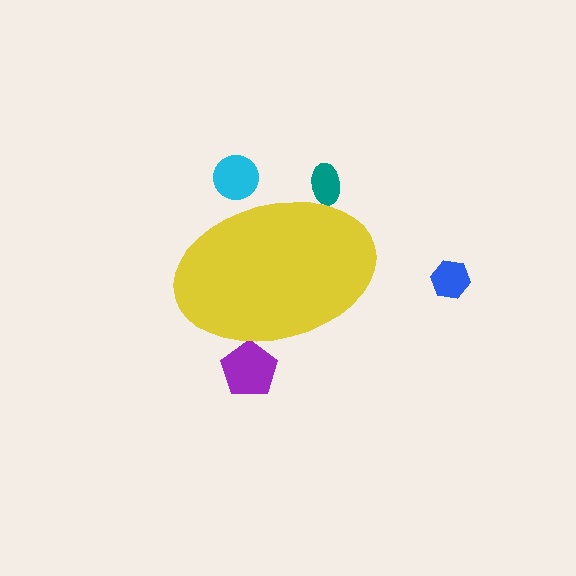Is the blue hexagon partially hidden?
No, the blue hexagon is fully visible.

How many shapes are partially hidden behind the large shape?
3 shapes are partially hidden.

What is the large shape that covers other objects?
A yellow ellipse.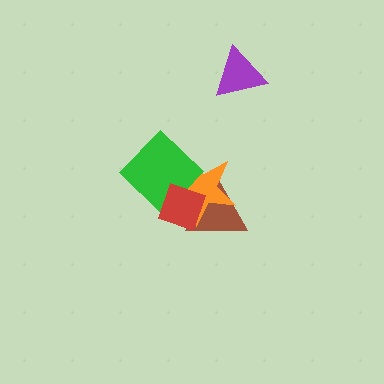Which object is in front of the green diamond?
The red diamond is in front of the green diamond.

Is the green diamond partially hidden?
Yes, it is partially covered by another shape.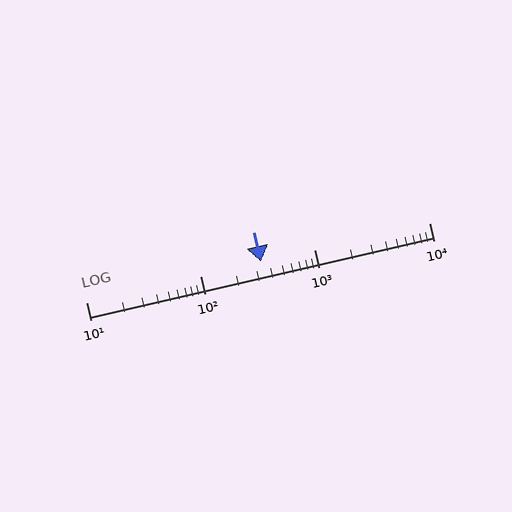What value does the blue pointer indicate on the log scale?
The pointer indicates approximately 340.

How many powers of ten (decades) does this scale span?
The scale spans 3 decades, from 10 to 10000.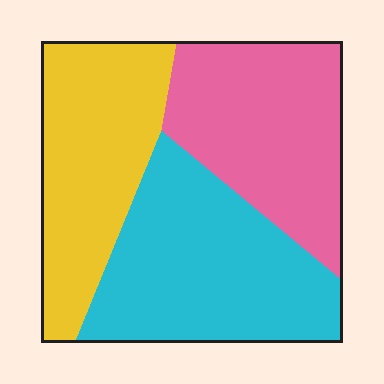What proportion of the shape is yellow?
Yellow covers about 30% of the shape.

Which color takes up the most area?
Cyan, at roughly 35%.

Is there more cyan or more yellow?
Cyan.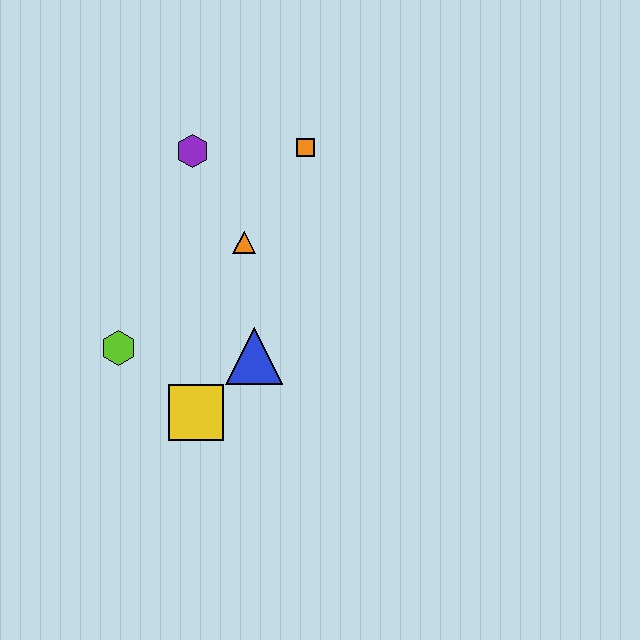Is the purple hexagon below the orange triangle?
No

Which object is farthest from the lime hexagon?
The orange square is farthest from the lime hexagon.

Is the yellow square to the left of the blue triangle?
Yes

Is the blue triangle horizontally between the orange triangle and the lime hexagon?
No